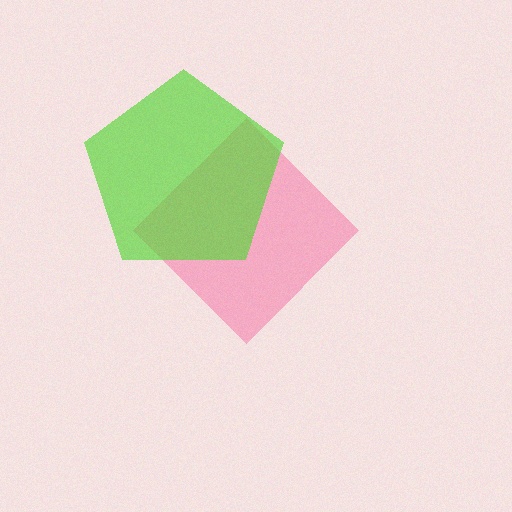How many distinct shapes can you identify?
There are 2 distinct shapes: a pink diamond, a lime pentagon.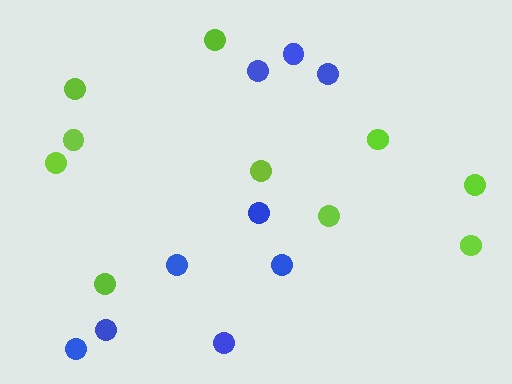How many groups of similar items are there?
There are 2 groups: one group of lime circles (10) and one group of blue circles (9).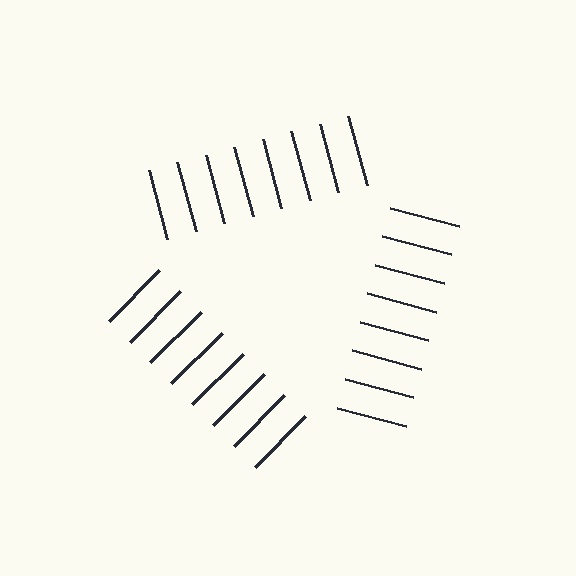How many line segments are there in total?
24 — 8 along each of the 3 edges.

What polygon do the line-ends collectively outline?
An illusory triangle — the line segments terminate on its edges but no continuous stroke is drawn.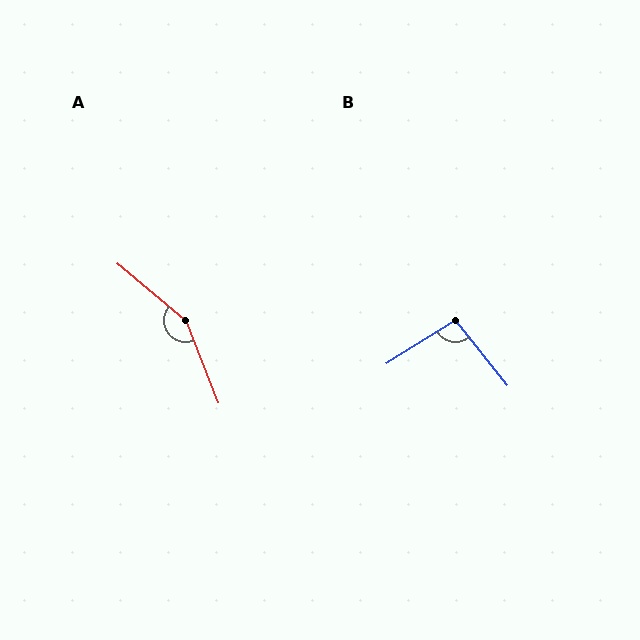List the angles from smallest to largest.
B (96°), A (151°).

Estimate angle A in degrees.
Approximately 151 degrees.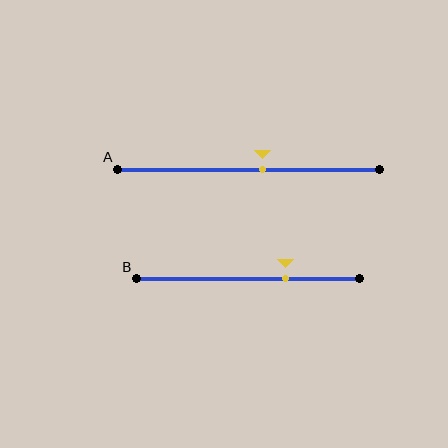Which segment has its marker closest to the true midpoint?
Segment A has its marker closest to the true midpoint.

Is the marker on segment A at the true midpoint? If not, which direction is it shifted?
No, the marker on segment A is shifted to the right by about 5% of the segment length.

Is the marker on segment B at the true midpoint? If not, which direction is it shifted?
No, the marker on segment B is shifted to the right by about 17% of the segment length.